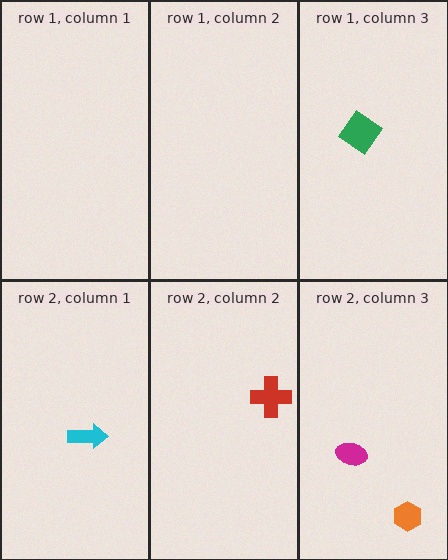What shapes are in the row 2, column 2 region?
The red cross.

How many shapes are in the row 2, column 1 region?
1.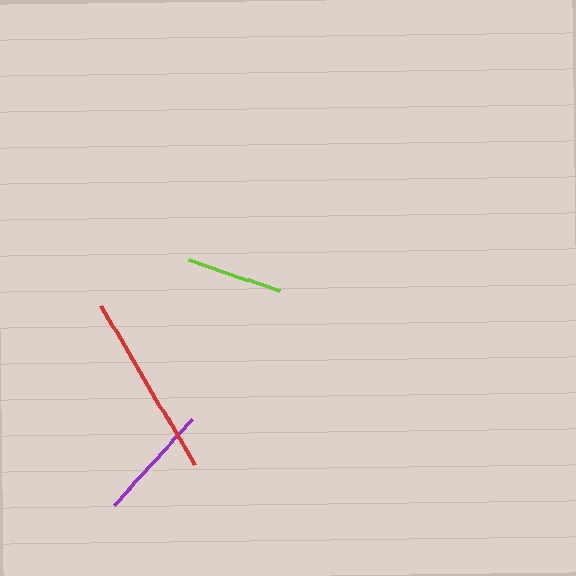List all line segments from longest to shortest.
From longest to shortest: red, purple, lime.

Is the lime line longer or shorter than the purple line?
The purple line is longer than the lime line.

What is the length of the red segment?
The red segment is approximately 184 pixels long.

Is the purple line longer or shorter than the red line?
The red line is longer than the purple line.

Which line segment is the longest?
The red line is the longest at approximately 184 pixels.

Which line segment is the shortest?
The lime line is the shortest at approximately 96 pixels.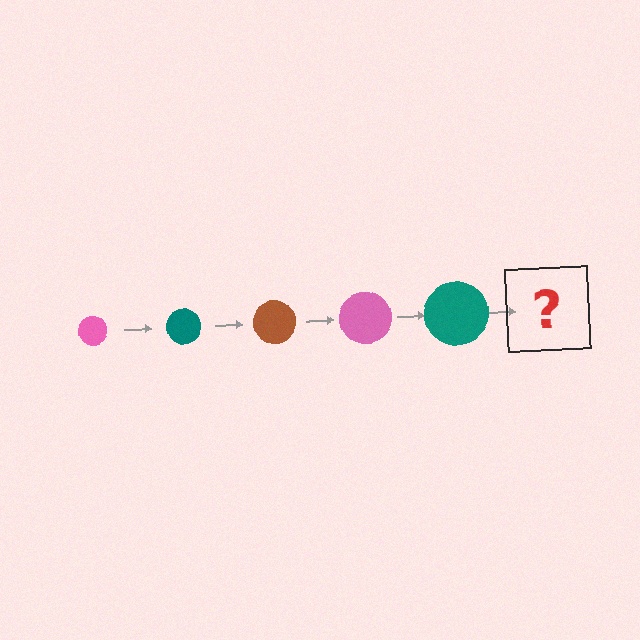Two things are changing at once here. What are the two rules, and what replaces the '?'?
The two rules are that the circle grows larger each step and the color cycles through pink, teal, and brown. The '?' should be a brown circle, larger than the previous one.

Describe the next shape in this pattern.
It should be a brown circle, larger than the previous one.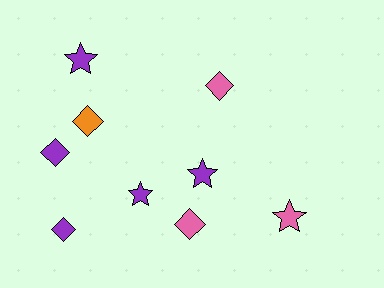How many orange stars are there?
There are no orange stars.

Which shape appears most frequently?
Diamond, with 5 objects.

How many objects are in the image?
There are 9 objects.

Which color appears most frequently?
Purple, with 5 objects.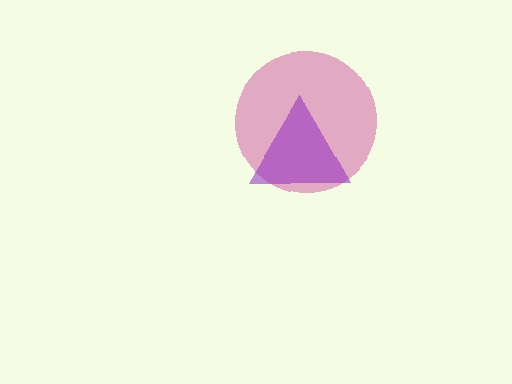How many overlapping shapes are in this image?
There are 2 overlapping shapes in the image.